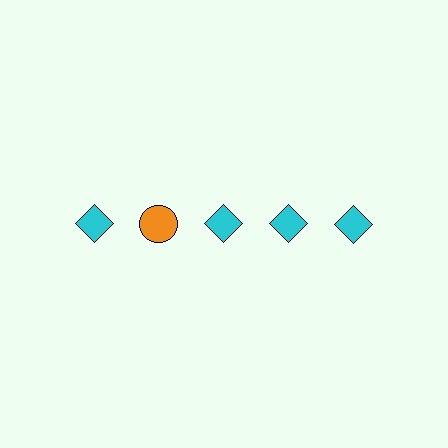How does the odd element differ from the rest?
It differs in both color (orange instead of cyan) and shape (circle instead of diamond).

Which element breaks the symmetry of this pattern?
The orange circle in the top row, second from left column breaks the symmetry. All other shapes are cyan diamonds.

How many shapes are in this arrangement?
There are 5 shapes arranged in a grid pattern.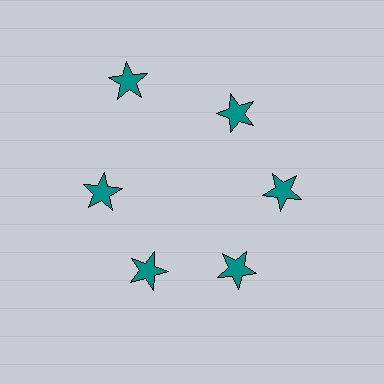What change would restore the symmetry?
The symmetry would be restored by moving it inward, back onto the ring so that all 6 stars sit at equal angles and equal distance from the center.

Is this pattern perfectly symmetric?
No. The 6 teal stars are arranged in a ring, but one element near the 11 o'clock position is pushed outward from the center, breaking the 6-fold rotational symmetry.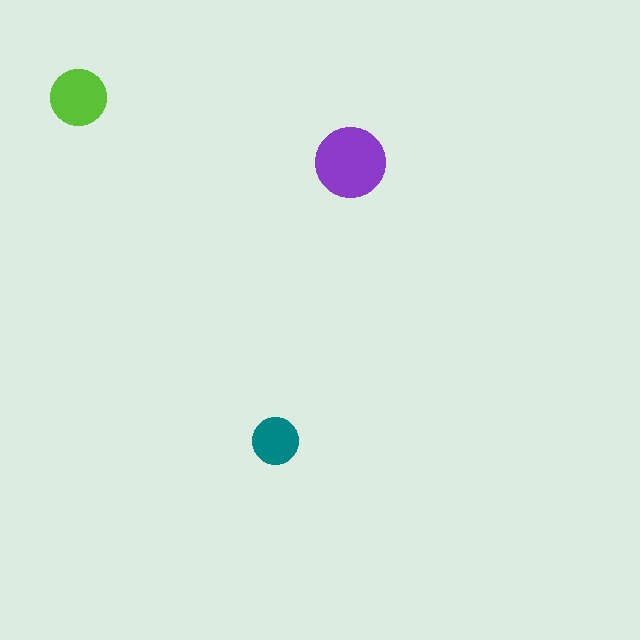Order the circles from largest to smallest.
the purple one, the lime one, the teal one.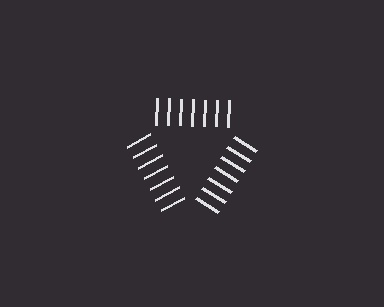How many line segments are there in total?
21 — 7 along each of the 3 edges.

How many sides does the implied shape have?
3 sides — the line-ends trace a triangle.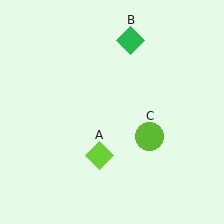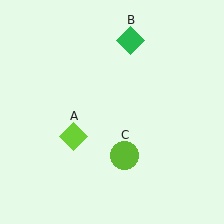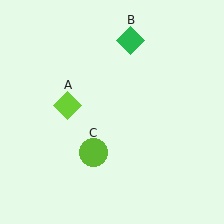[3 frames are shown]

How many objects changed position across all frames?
2 objects changed position: lime diamond (object A), lime circle (object C).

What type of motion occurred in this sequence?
The lime diamond (object A), lime circle (object C) rotated clockwise around the center of the scene.